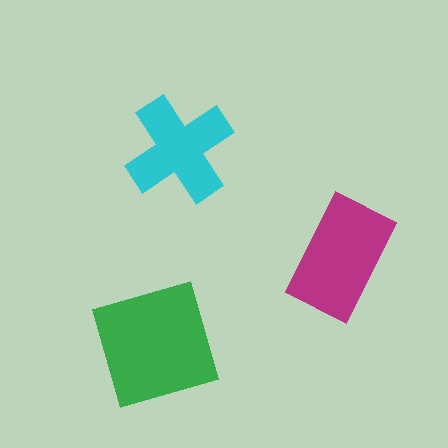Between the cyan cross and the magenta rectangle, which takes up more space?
The magenta rectangle.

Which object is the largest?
The green square.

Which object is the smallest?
The cyan cross.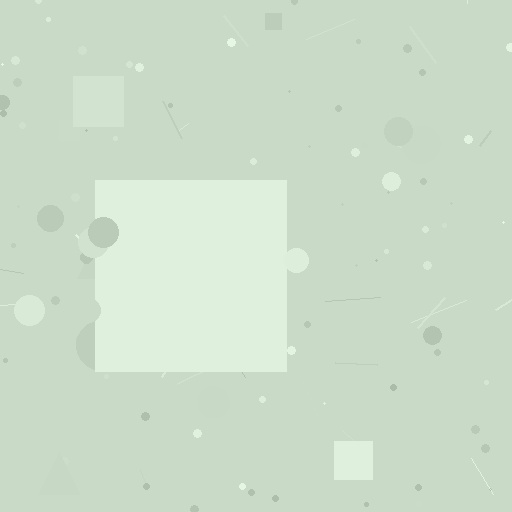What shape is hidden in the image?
A square is hidden in the image.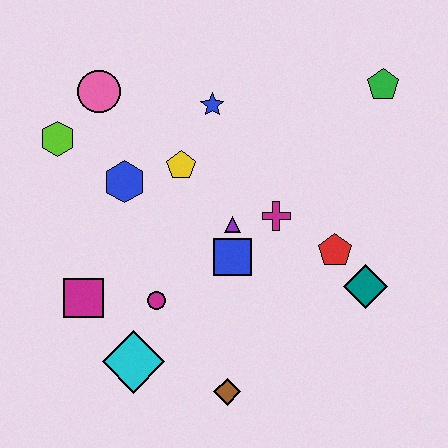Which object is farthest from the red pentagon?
The lime hexagon is farthest from the red pentagon.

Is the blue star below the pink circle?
Yes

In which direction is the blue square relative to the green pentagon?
The blue square is below the green pentagon.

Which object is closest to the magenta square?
The magenta circle is closest to the magenta square.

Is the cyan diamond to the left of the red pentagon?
Yes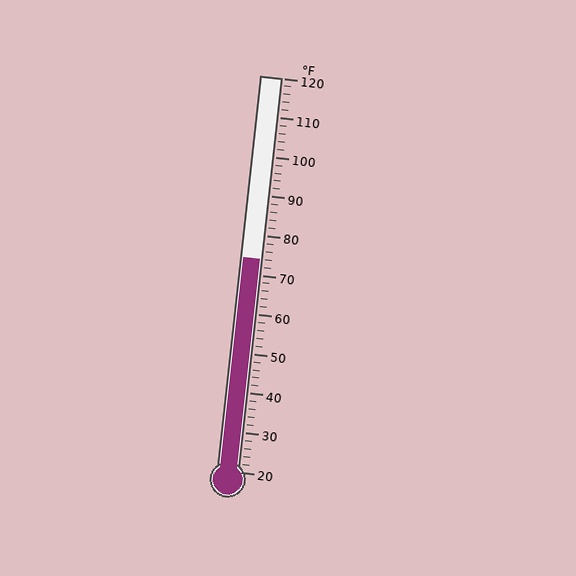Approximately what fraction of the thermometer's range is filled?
The thermometer is filled to approximately 55% of its range.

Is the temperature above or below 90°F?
The temperature is below 90°F.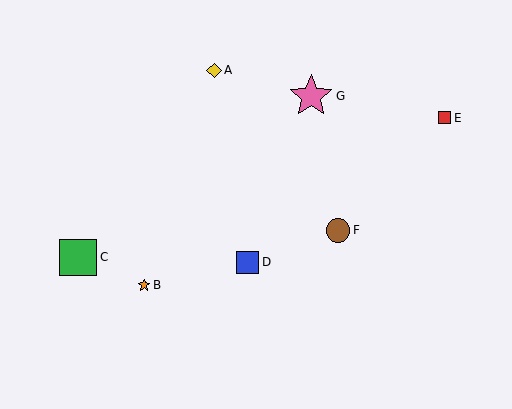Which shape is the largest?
The pink star (labeled G) is the largest.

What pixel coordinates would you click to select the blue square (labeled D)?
Click at (248, 262) to select the blue square D.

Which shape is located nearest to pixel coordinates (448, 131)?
The red square (labeled E) at (445, 118) is nearest to that location.